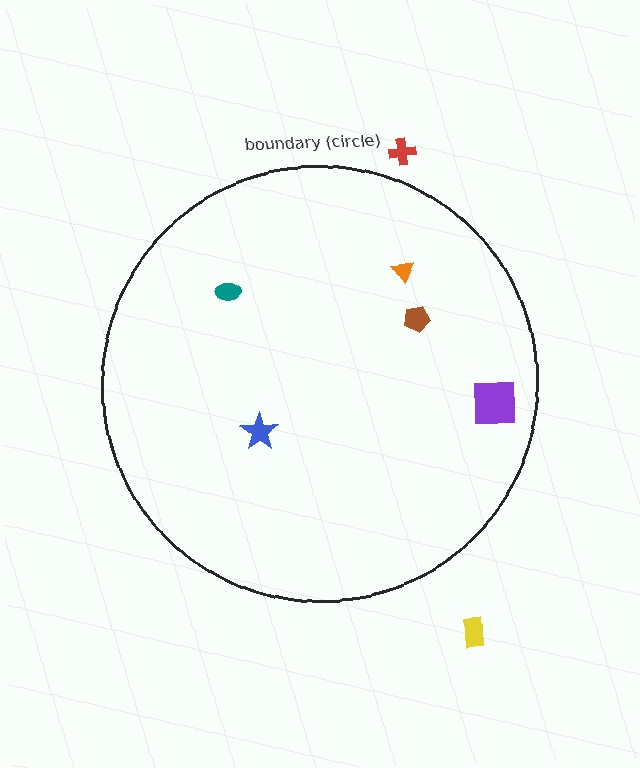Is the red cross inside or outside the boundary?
Outside.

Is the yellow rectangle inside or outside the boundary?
Outside.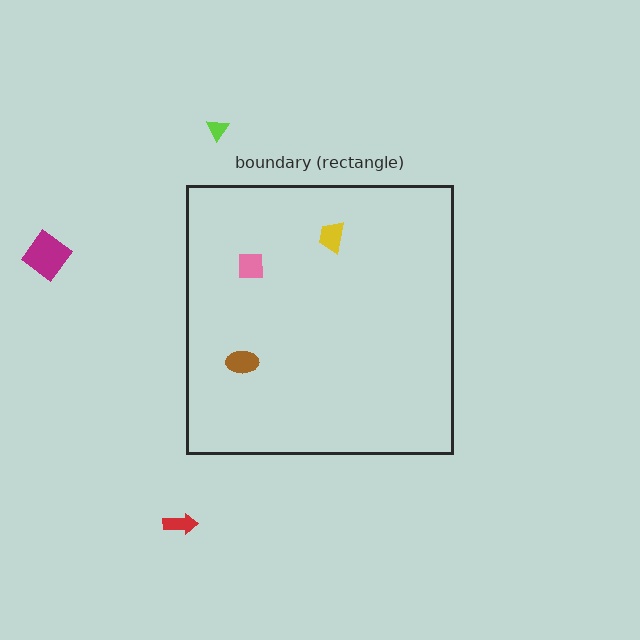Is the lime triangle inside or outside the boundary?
Outside.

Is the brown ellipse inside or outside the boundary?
Inside.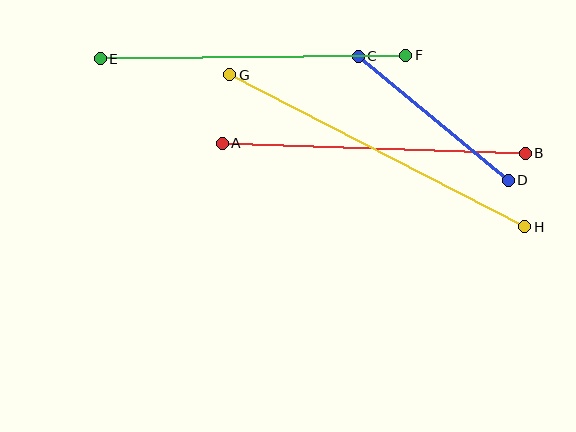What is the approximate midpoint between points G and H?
The midpoint is at approximately (377, 151) pixels.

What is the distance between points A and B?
The distance is approximately 303 pixels.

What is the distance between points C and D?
The distance is approximately 195 pixels.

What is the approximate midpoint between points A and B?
The midpoint is at approximately (374, 148) pixels.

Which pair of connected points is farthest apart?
Points G and H are farthest apart.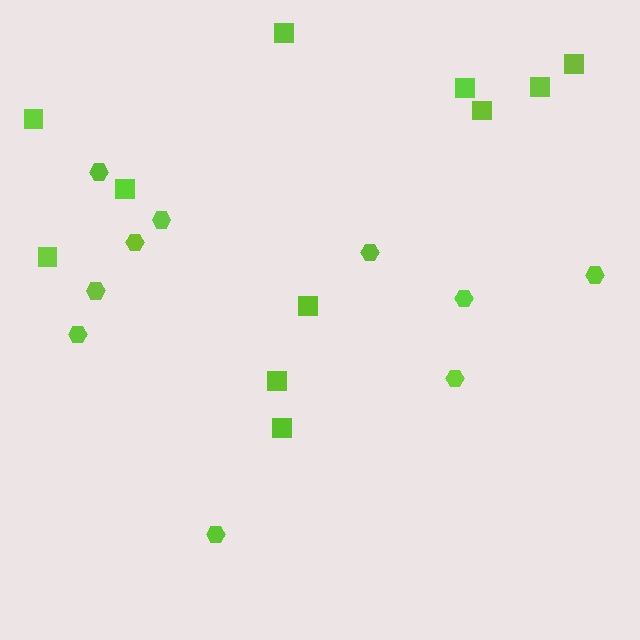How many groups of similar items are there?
There are 2 groups: one group of hexagons (10) and one group of squares (11).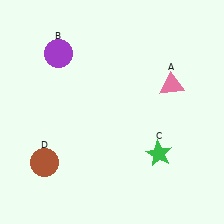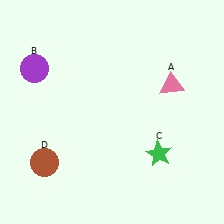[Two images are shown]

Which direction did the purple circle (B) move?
The purple circle (B) moved left.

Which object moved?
The purple circle (B) moved left.